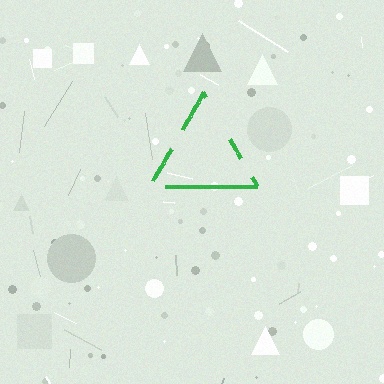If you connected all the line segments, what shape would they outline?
They would outline a triangle.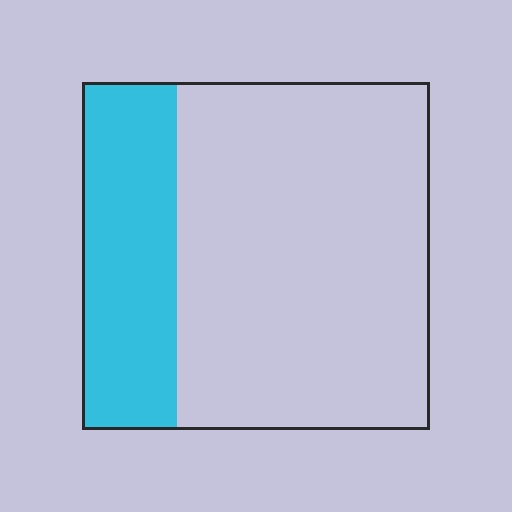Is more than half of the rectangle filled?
No.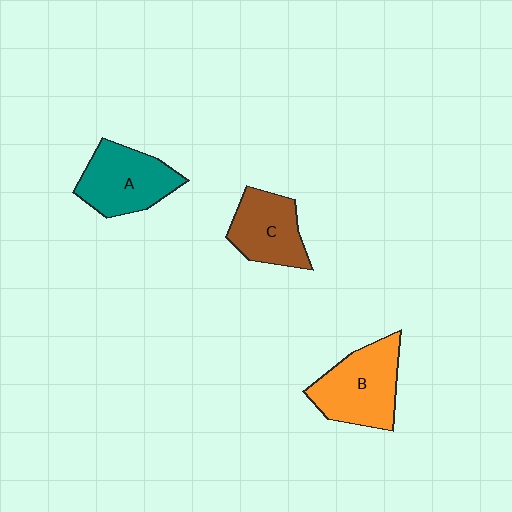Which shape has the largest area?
Shape B (orange).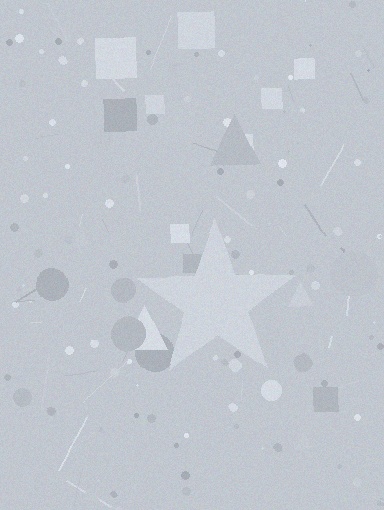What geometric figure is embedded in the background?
A star is embedded in the background.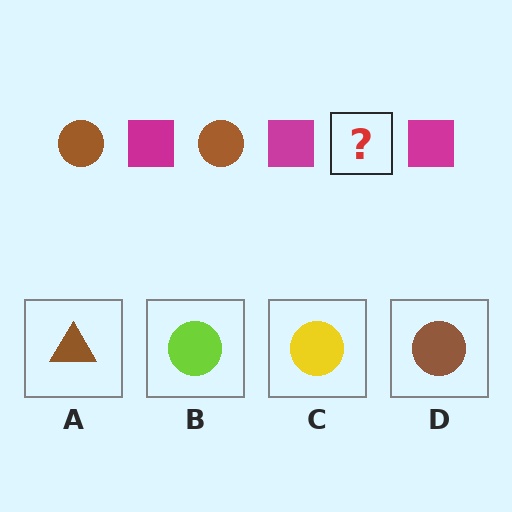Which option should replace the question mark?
Option D.